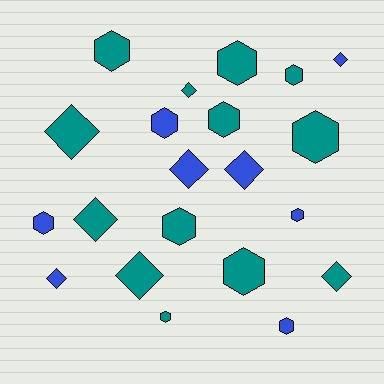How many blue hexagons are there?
There are 4 blue hexagons.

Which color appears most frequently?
Teal, with 13 objects.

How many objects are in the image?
There are 21 objects.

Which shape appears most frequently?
Hexagon, with 12 objects.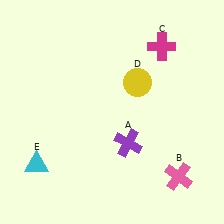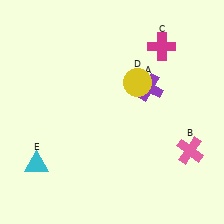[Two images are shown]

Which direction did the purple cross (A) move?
The purple cross (A) moved up.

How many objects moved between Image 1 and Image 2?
2 objects moved between the two images.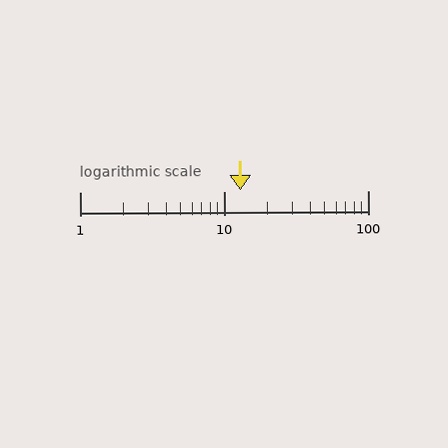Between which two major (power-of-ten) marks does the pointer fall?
The pointer is between 10 and 100.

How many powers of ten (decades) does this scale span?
The scale spans 2 decades, from 1 to 100.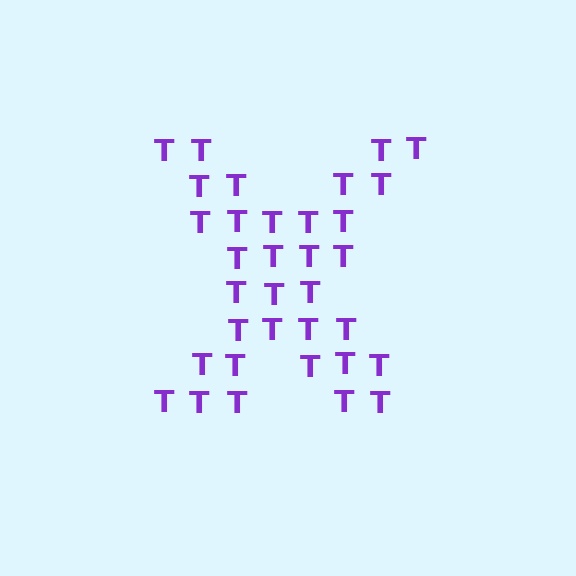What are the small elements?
The small elements are letter T's.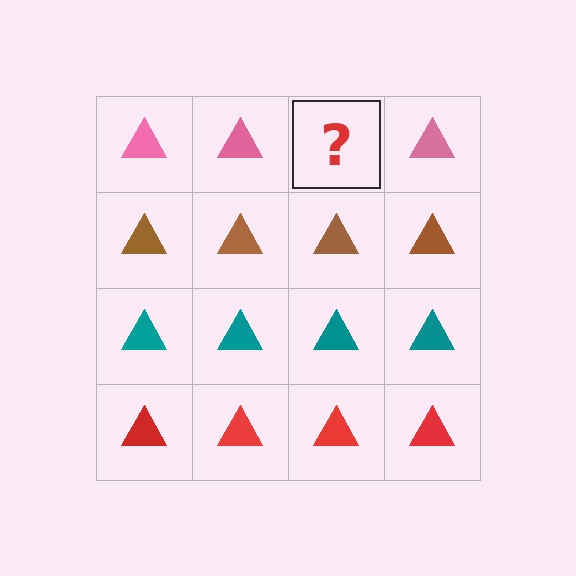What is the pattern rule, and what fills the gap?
The rule is that each row has a consistent color. The gap should be filled with a pink triangle.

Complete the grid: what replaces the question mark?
The question mark should be replaced with a pink triangle.